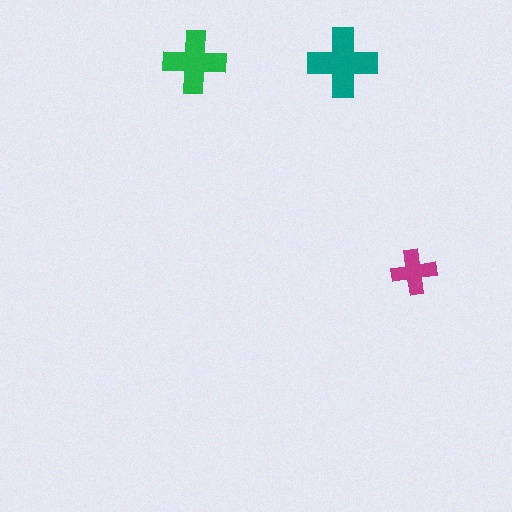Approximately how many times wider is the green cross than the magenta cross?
About 1.5 times wider.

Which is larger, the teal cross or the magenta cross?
The teal one.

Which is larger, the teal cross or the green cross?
The teal one.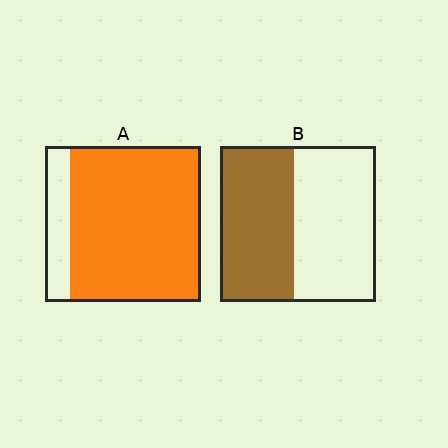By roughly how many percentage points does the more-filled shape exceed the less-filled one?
By roughly 35 percentage points (A over B).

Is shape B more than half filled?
Roughly half.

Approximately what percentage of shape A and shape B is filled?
A is approximately 85% and B is approximately 45%.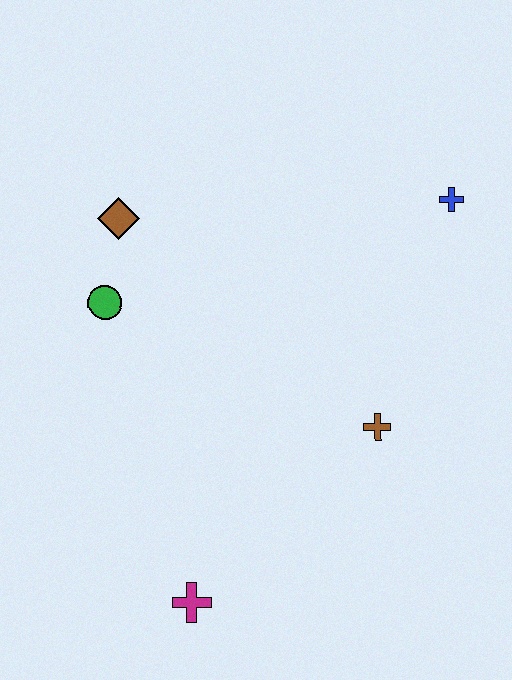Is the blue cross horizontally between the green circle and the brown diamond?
No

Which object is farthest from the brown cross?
The brown diamond is farthest from the brown cross.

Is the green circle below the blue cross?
Yes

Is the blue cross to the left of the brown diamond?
No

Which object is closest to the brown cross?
The blue cross is closest to the brown cross.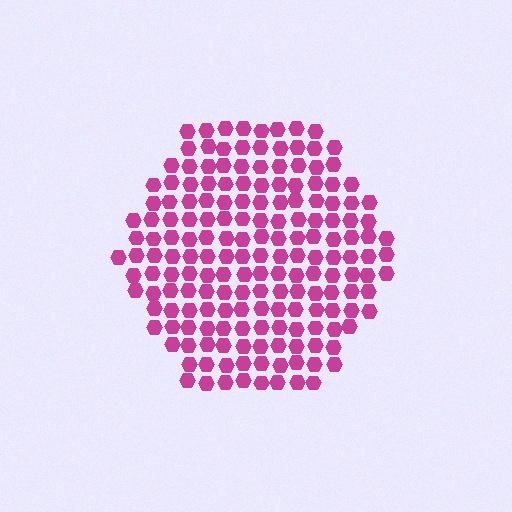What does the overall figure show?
The overall figure shows a hexagon.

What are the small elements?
The small elements are hexagons.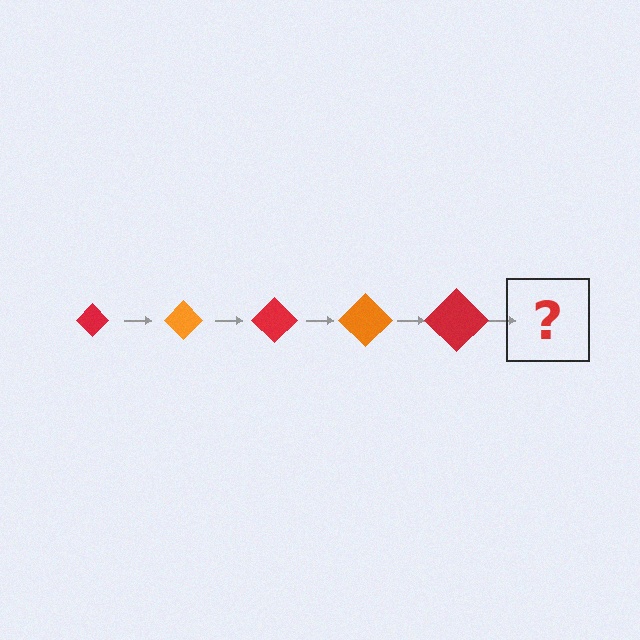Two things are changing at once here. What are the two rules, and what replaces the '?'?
The two rules are that the diamond grows larger each step and the color cycles through red and orange. The '?' should be an orange diamond, larger than the previous one.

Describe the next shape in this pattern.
It should be an orange diamond, larger than the previous one.